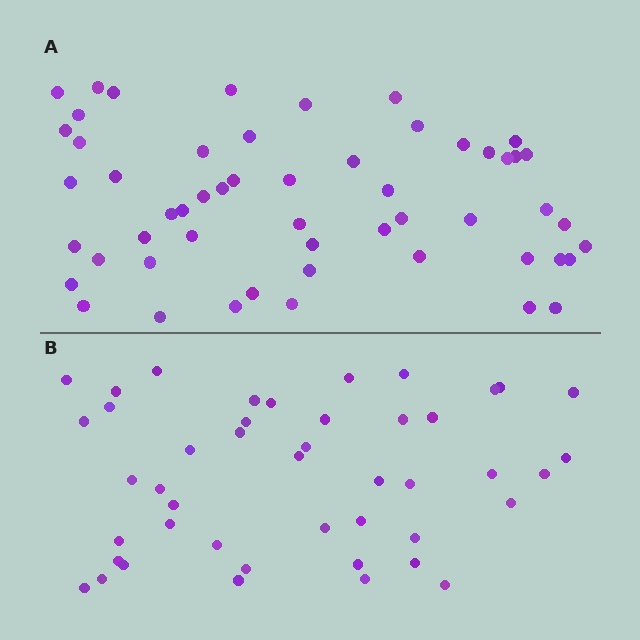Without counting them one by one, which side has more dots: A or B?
Region A (the top region) has more dots.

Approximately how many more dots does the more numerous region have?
Region A has roughly 8 or so more dots than region B.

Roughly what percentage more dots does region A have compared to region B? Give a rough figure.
About 20% more.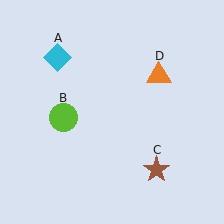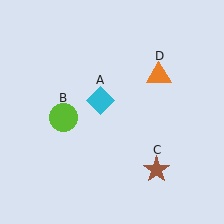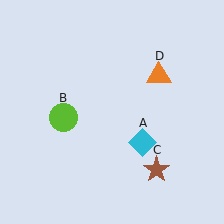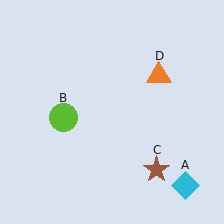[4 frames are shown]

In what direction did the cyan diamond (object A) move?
The cyan diamond (object A) moved down and to the right.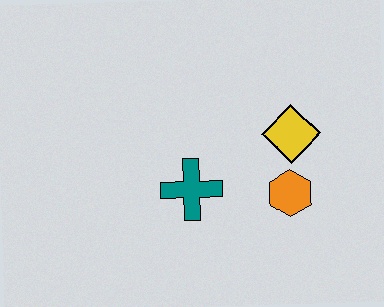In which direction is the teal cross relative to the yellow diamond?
The teal cross is to the left of the yellow diamond.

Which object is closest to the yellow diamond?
The orange hexagon is closest to the yellow diamond.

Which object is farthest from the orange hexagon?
The teal cross is farthest from the orange hexagon.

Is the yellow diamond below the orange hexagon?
No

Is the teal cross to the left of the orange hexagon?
Yes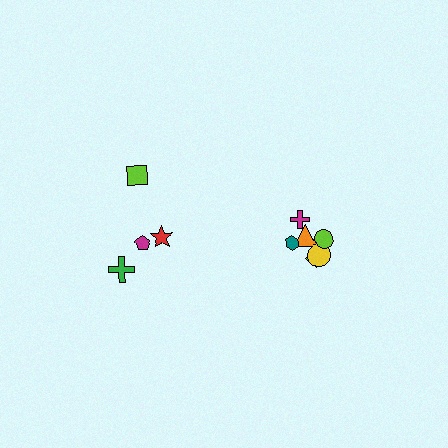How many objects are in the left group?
There are 4 objects.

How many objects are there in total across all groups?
There are 10 objects.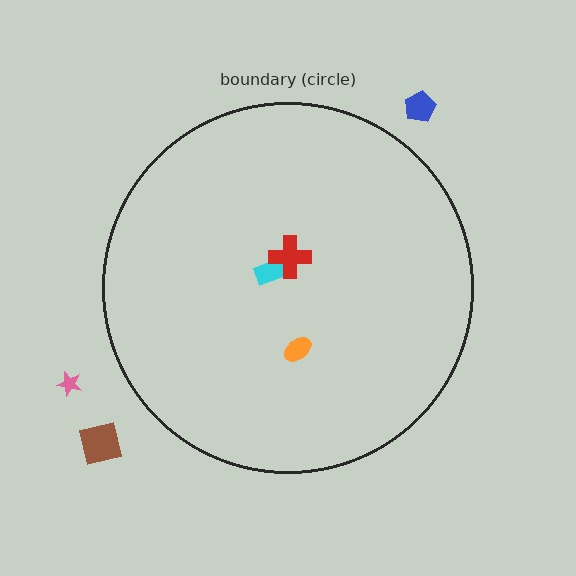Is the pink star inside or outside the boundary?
Outside.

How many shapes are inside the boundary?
3 inside, 3 outside.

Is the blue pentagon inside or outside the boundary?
Outside.